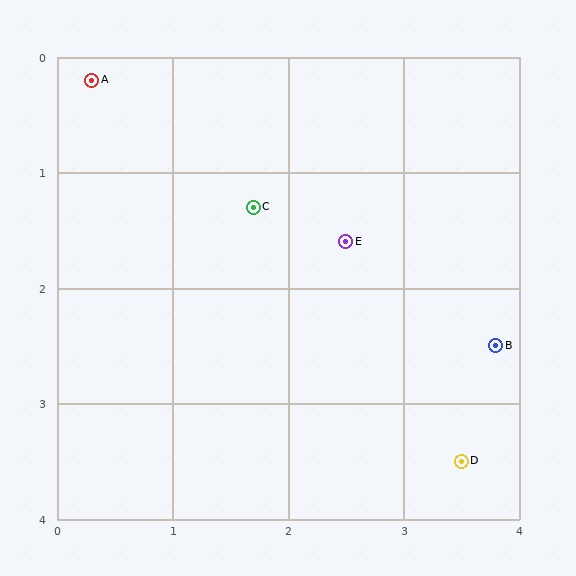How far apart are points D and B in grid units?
Points D and B are about 1.0 grid units apart.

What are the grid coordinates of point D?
Point D is at approximately (3.5, 3.5).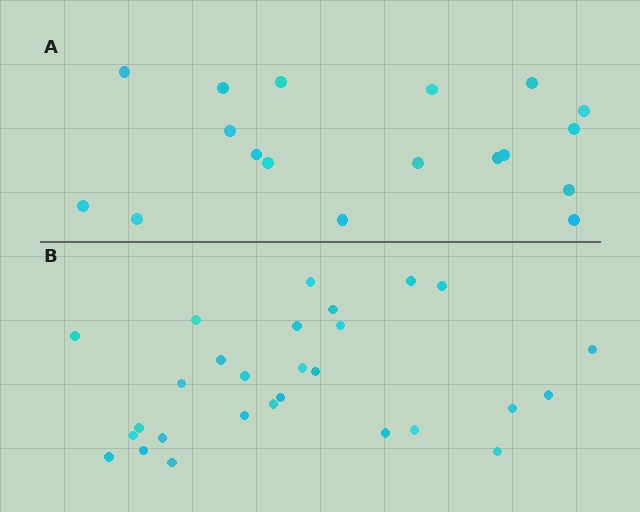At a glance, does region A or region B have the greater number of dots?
Region B (the bottom region) has more dots.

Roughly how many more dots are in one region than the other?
Region B has roughly 10 or so more dots than region A.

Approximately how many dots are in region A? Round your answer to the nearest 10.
About 20 dots. (The exact count is 18, which rounds to 20.)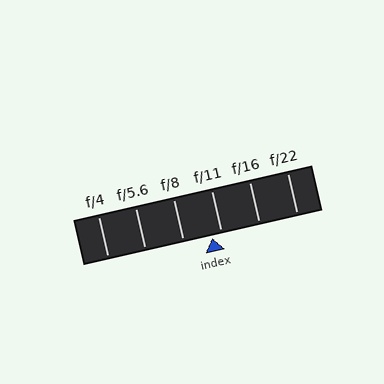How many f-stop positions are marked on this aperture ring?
There are 6 f-stop positions marked.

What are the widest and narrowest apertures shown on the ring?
The widest aperture shown is f/4 and the narrowest is f/22.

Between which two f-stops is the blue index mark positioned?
The index mark is between f/8 and f/11.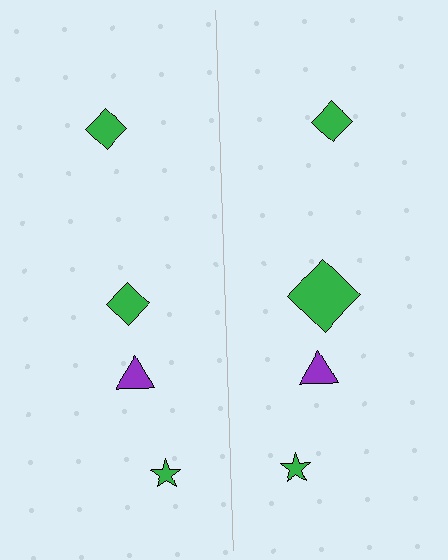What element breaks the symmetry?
The green diamond on the right side has a different size than its mirror counterpart.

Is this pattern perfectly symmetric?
No, the pattern is not perfectly symmetric. The green diamond on the right side has a different size than its mirror counterpart.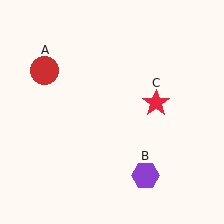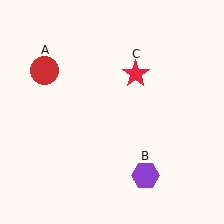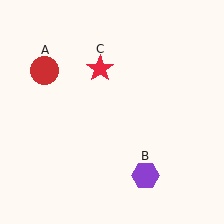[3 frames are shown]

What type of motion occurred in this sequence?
The red star (object C) rotated counterclockwise around the center of the scene.